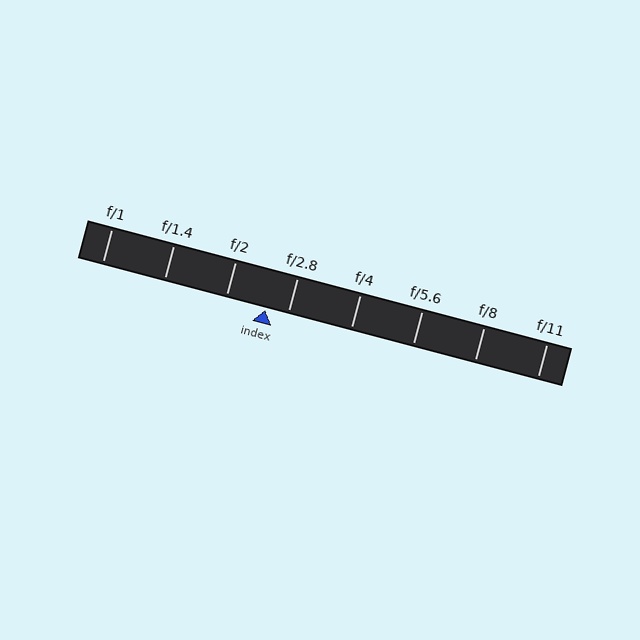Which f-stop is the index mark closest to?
The index mark is closest to f/2.8.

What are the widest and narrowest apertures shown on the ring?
The widest aperture shown is f/1 and the narrowest is f/11.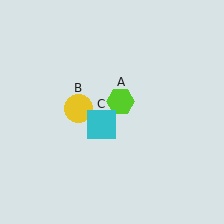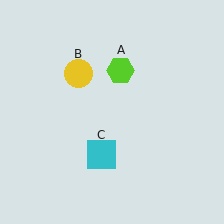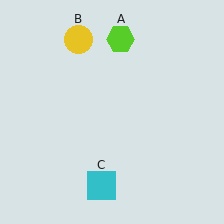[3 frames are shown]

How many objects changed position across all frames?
3 objects changed position: lime hexagon (object A), yellow circle (object B), cyan square (object C).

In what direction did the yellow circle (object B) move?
The yellow circle (object B) moved up.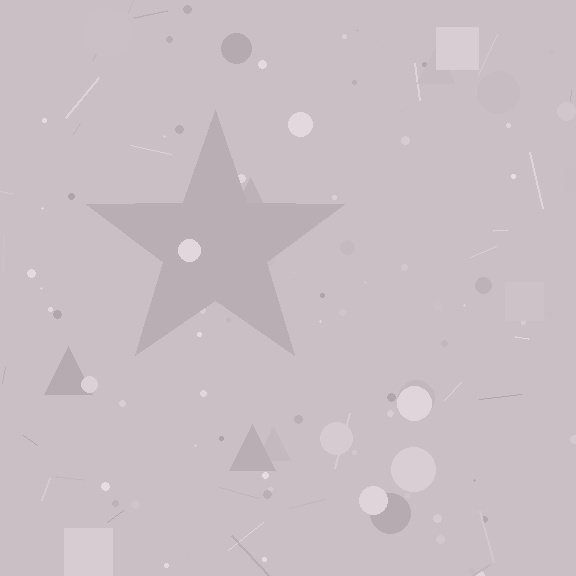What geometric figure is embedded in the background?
A star is embedded in the background.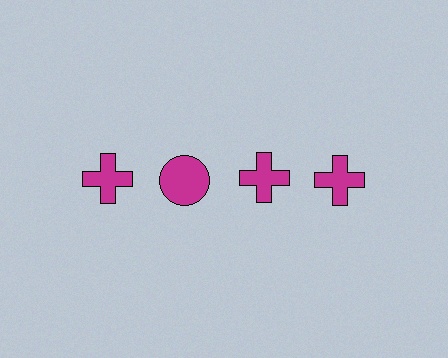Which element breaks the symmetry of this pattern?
The magenta circle in the top row, second from left column breaks the symmetry. All other shapes are magenta crosses.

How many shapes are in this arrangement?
There are 4 shapes arranged in a grid pattern.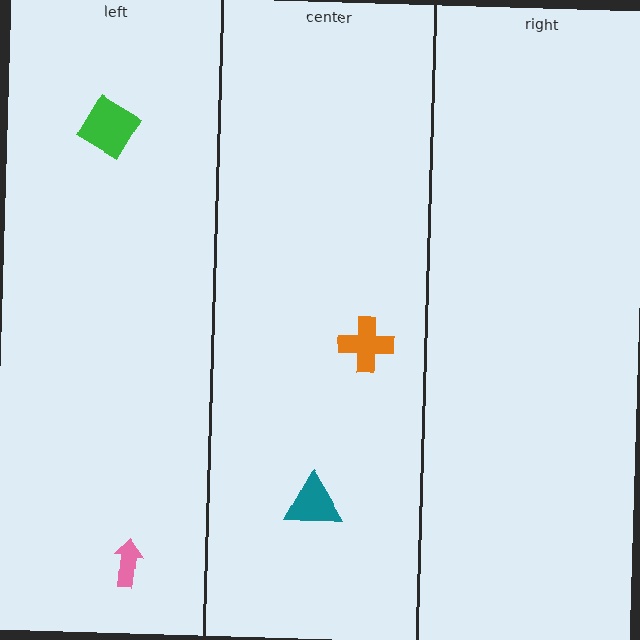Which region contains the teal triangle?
The center region.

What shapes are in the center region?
The teal triangle, the orange cross.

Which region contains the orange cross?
The center region.